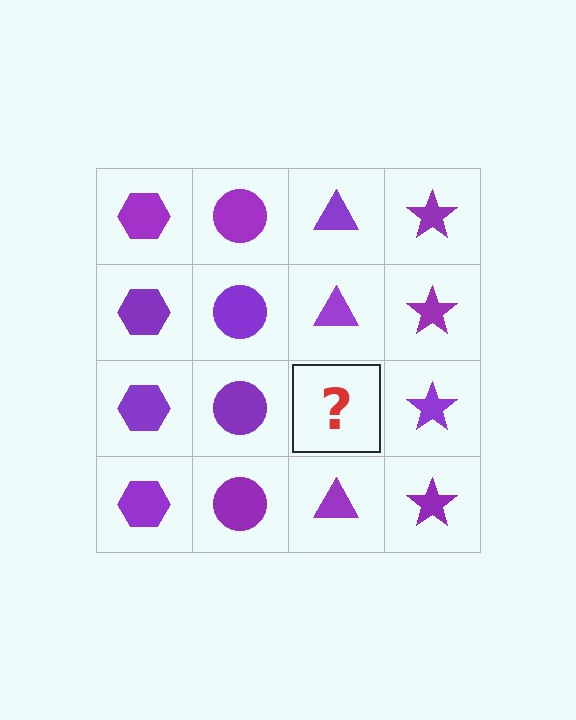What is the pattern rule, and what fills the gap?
The rule is that each column has a consistent shape. The gap should be filled with a purple triangle.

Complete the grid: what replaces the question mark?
The question mark should be replaced with a purple triangle.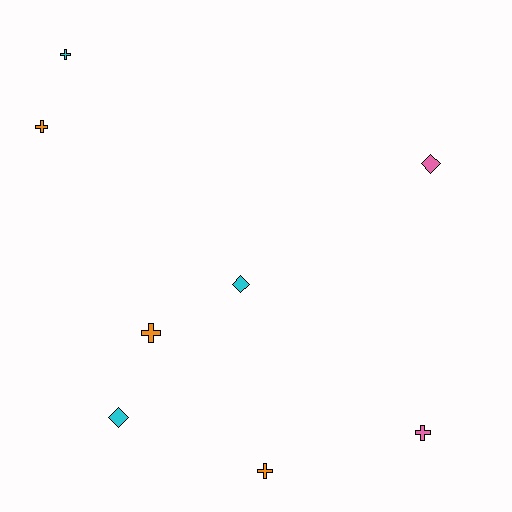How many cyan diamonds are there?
There are 2 cyan diamonds.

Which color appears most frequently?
Orange, with 3 objects.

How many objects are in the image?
There are 8 objects.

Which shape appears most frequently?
Cross, with 5 objects.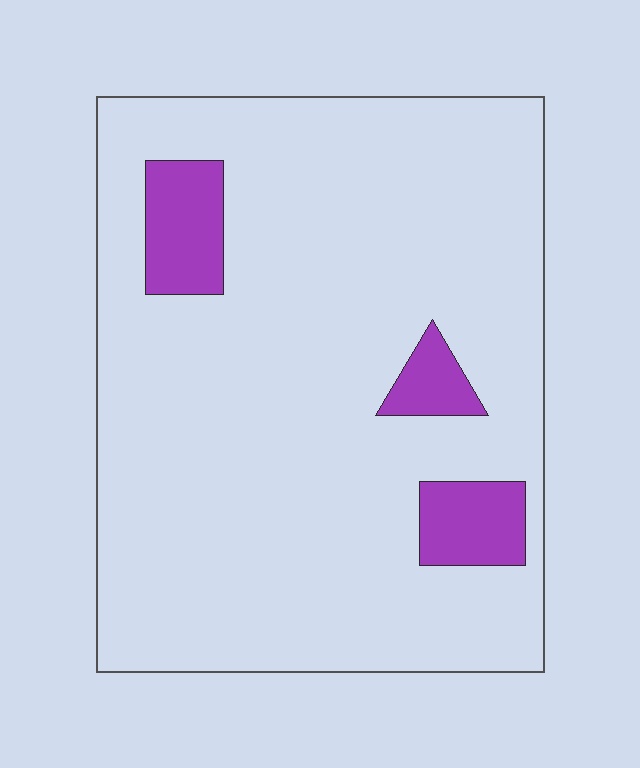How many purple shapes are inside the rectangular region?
3.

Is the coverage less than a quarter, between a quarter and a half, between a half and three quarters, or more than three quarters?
Less than a quarter.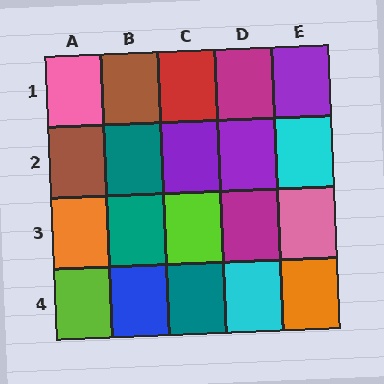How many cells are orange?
2 cells are orange.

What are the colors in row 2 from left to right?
Brown, teal, purple, purple, cyan.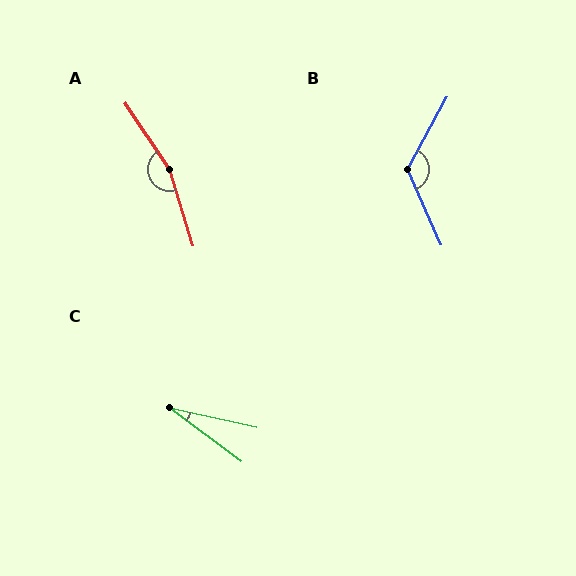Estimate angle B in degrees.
Approximately 127 degrees.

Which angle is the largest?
A, at approximately 163 degrees.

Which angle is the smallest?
C, at approximately 24 degrees.